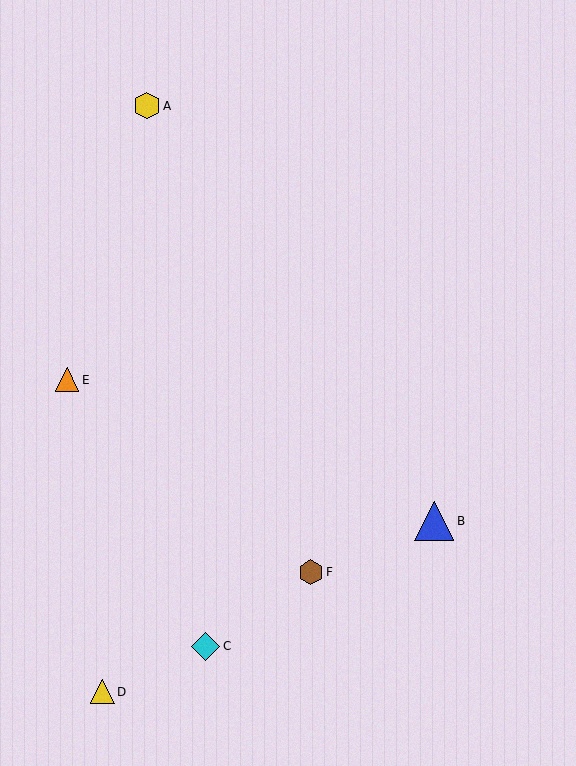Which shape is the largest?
The blue triangle (labeled B) is the largest.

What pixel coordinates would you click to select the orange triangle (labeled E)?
Click at (67, 380) to select the orange triangle E.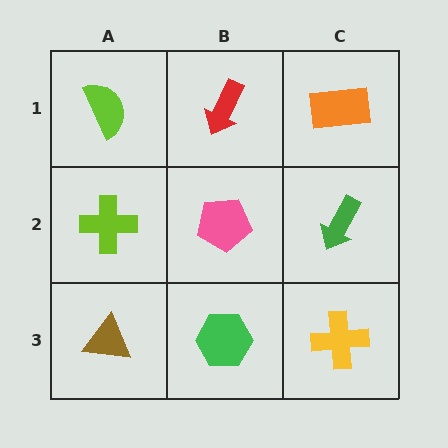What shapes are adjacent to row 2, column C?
An orange rectangle (row 1, column C), a yellow cross (row 3, column C), a pink pentagon (row 2, column B).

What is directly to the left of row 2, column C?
A pink pentagon.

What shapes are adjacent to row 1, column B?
A pink pentagon (row 2, column B), a lime semicircle (row 1, column A), an orange rectangle (row 1, column C).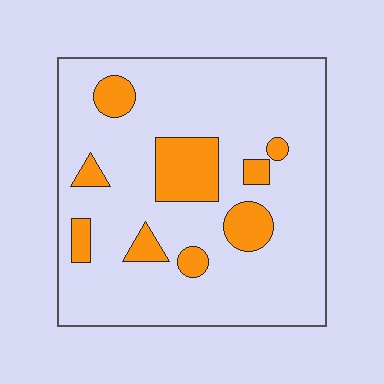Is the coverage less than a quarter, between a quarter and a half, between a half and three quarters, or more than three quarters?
Less than a quarter.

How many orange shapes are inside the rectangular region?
9.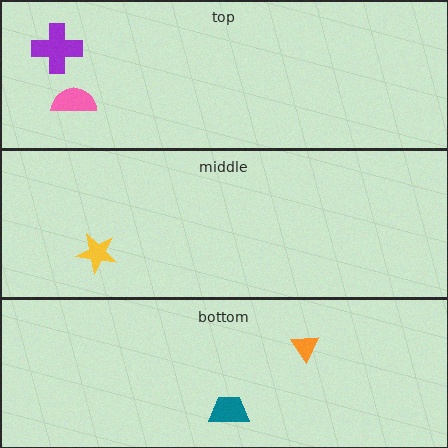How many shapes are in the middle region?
1.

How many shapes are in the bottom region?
2.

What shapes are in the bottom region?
The teal trapezoid, the orange triangle.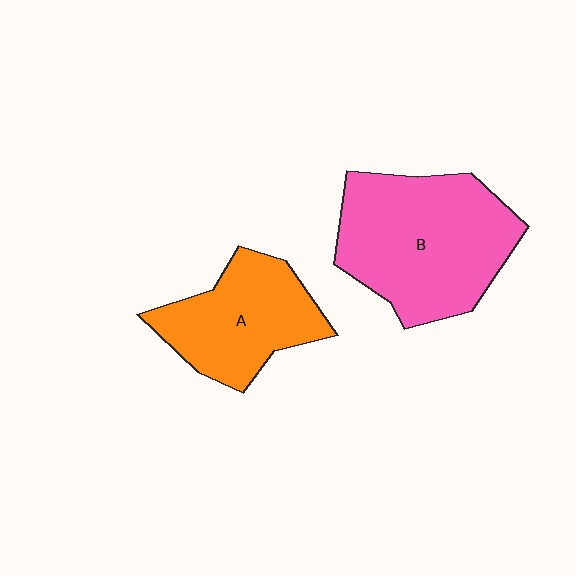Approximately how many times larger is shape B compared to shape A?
Approximately 1.5 times.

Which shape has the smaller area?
Shape A (orange).